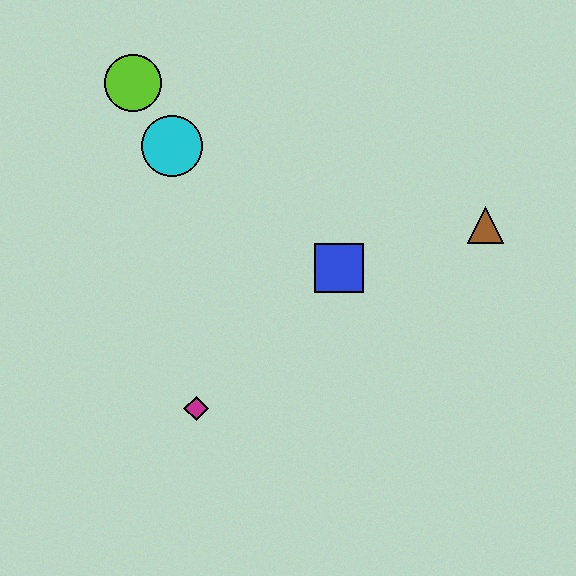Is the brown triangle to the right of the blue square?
Yes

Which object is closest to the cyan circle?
The lime circle is closest to the cyan circle.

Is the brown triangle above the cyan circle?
No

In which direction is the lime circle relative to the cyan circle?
The lime circle is above the cyan circle.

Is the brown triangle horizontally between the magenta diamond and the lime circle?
No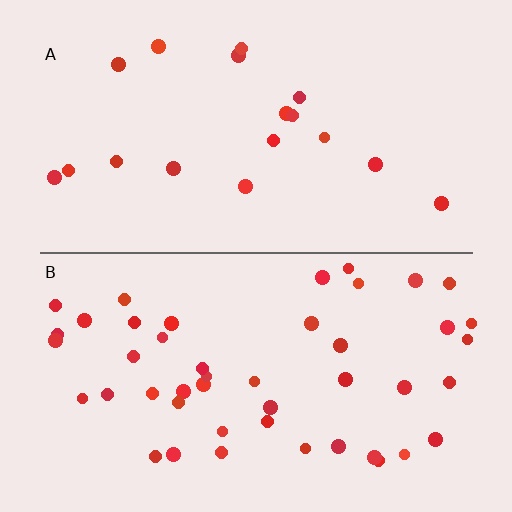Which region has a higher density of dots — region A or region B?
B (the bottom).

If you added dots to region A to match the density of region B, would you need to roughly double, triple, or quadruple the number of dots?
Approximately triple.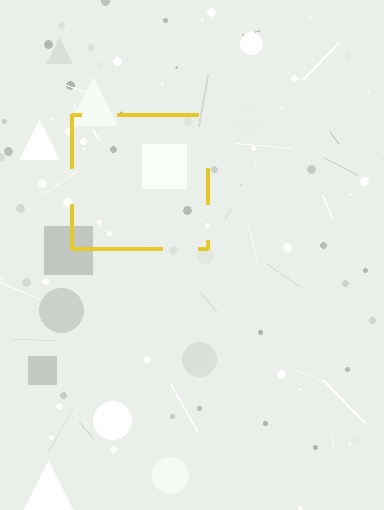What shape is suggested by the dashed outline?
The dashed outline suggests a square.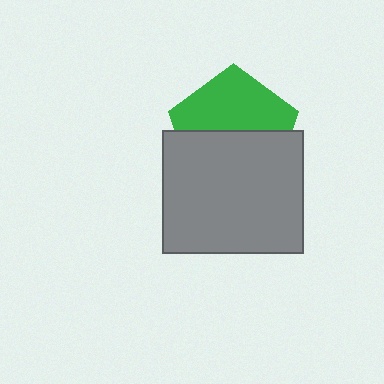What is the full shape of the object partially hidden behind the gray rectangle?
The partially hidden object is a green pentagon.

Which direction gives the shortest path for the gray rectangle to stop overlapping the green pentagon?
Moving down gives the shortest separation.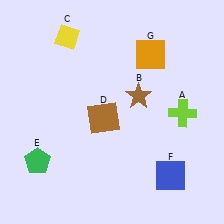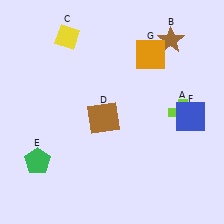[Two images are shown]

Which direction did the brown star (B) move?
The brown star (B) moved up.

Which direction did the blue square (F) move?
The blue square (F) moved up.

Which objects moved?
The objects that moved are: the brown star (B), the blue square (F).